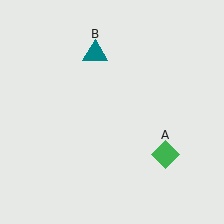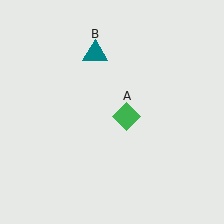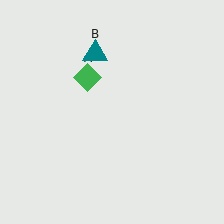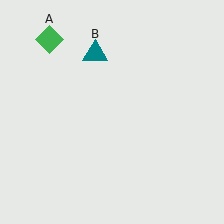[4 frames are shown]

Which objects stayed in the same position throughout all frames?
Teal triangle (object B) remained stationary.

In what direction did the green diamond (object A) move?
The green diamond (object A) moved up and to the left.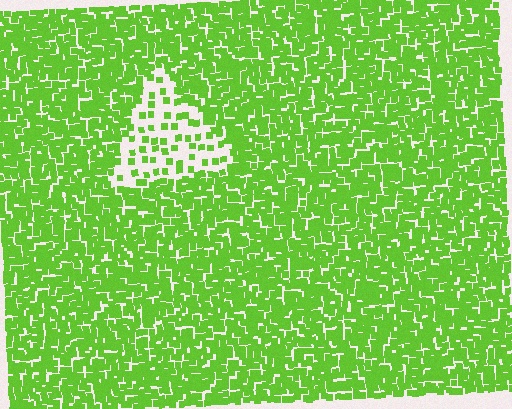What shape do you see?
I see a triangle.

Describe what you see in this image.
The image contains small lime elements arranged at two different densities. A triangle-shaped region is visible where the elements are less densely packed than the surrounding area.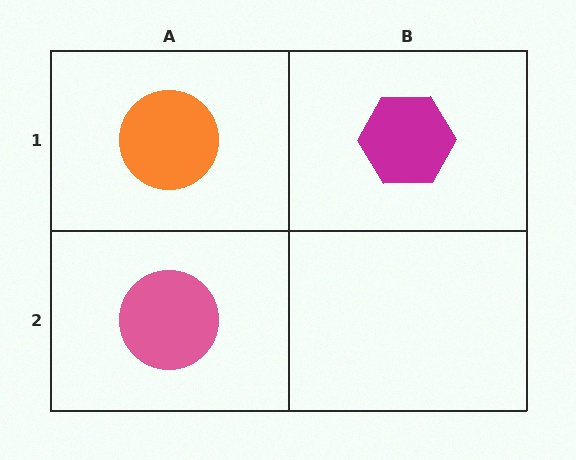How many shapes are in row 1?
2 shapes.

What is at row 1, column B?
A magenta hexagon.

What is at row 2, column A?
A pink circle.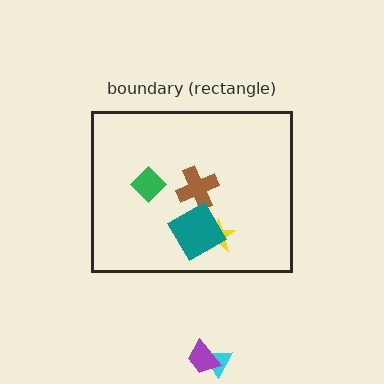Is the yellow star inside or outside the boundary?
Inside.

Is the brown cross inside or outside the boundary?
Inside.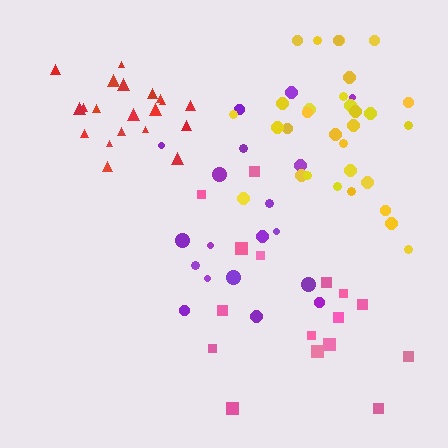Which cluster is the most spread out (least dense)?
Pink.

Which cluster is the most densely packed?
Red.